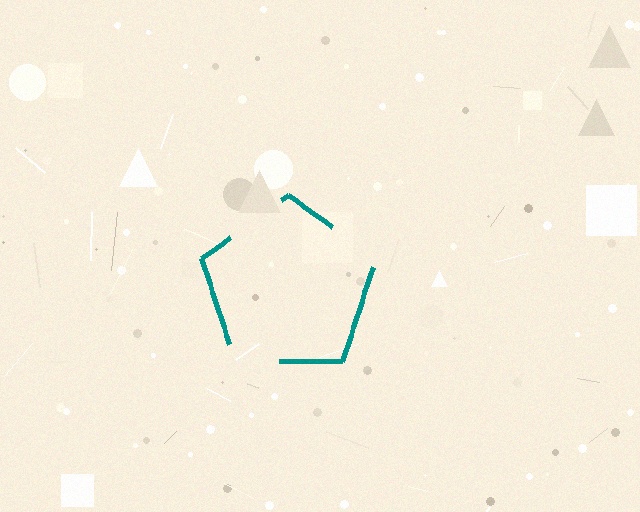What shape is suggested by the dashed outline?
The dashed outline suggests a pentagon.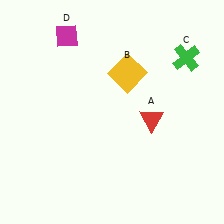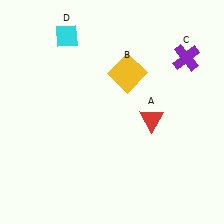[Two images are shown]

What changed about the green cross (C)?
In Image 1, C is green. In Image 2, it changed to purple.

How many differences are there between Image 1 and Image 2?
There are 2 differences between the two images.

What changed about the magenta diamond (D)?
In Image 1, D is magenta. In Image 2, it changed to cyan.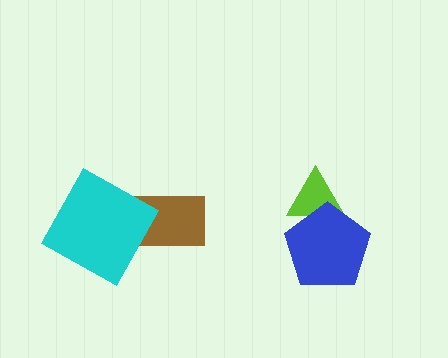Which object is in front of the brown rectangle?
The cyan square is in front of the brown rectangle.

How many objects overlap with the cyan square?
1 object overlaps with the cyan square.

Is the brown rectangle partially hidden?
Yes, it is partially covered by another shape.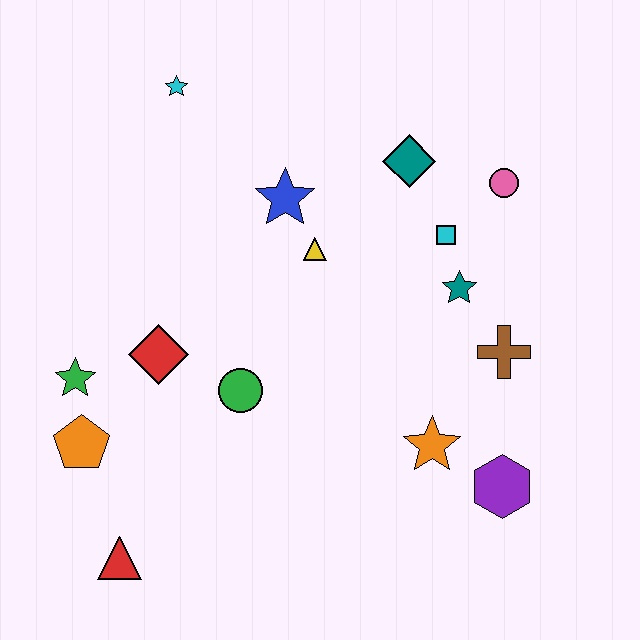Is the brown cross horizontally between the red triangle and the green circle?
No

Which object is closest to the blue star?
The yellow triangle is closest to the blue star.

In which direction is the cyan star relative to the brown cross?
The cyan star is to the left of the brown cross.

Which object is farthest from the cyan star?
The purple hexagon is farthest from the cyan star.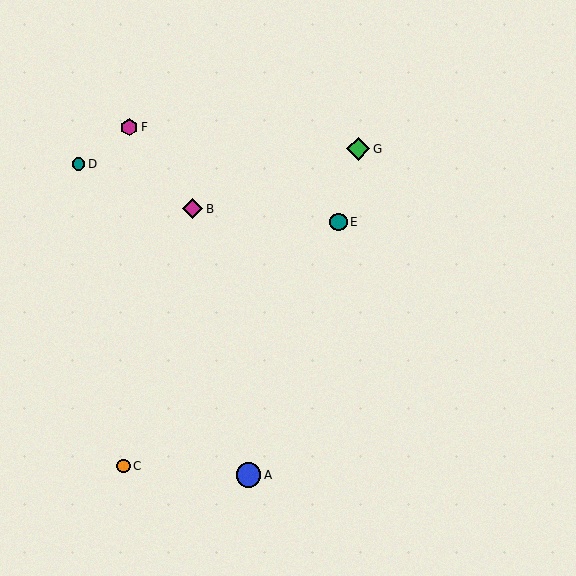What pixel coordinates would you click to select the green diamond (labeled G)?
Click at (358, 149) to select the green diamond G.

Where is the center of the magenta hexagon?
The center of the magenta hexagon is at (129, 127).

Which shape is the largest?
The blue circle (labeled A) is the largest.